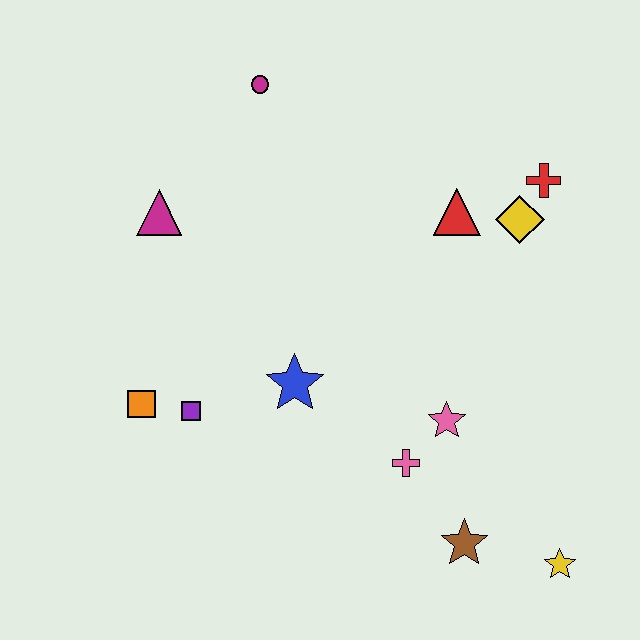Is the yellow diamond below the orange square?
No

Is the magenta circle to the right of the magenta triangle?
Yes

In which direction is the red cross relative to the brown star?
The red cross is above the brown star.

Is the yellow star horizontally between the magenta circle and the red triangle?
No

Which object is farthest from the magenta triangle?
The yellow star is farthest from the magenta triangle.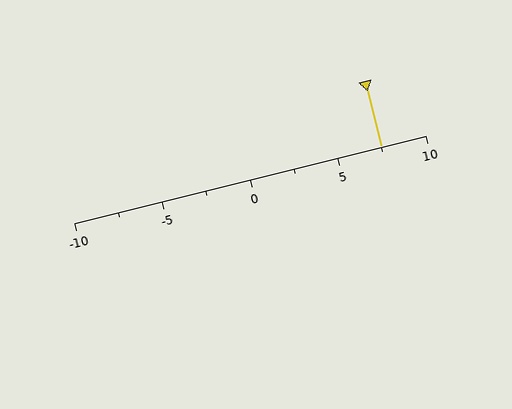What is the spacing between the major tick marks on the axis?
The major ticks are spaced 5 apart.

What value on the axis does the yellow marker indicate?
The marker indicates approximately 7.5.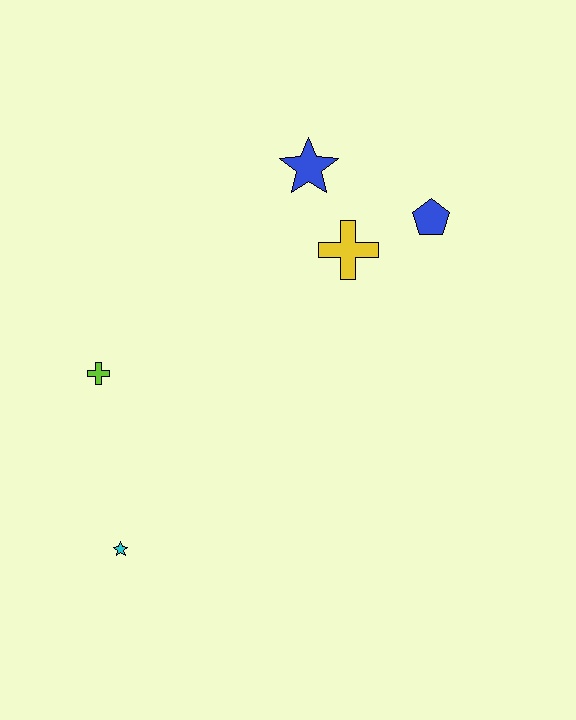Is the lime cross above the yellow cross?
No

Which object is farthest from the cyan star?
The blue pentagon is farthest from the cyan star.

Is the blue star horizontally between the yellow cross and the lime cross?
Yes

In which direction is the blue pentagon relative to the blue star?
The blue pentagon is to the right of the blue star.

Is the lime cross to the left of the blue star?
Yes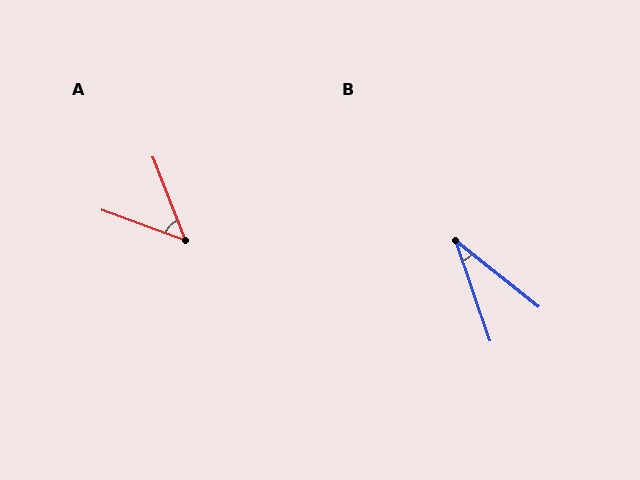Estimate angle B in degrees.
Approximately 32 degrees.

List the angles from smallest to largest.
B (32°), A (48°).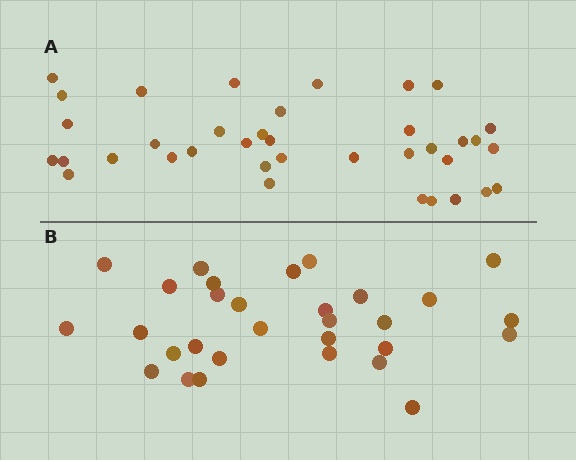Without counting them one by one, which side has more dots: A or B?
Region A (the top region) has more dots.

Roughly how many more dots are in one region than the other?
Region A has roughly 8 or so more dots than region B.